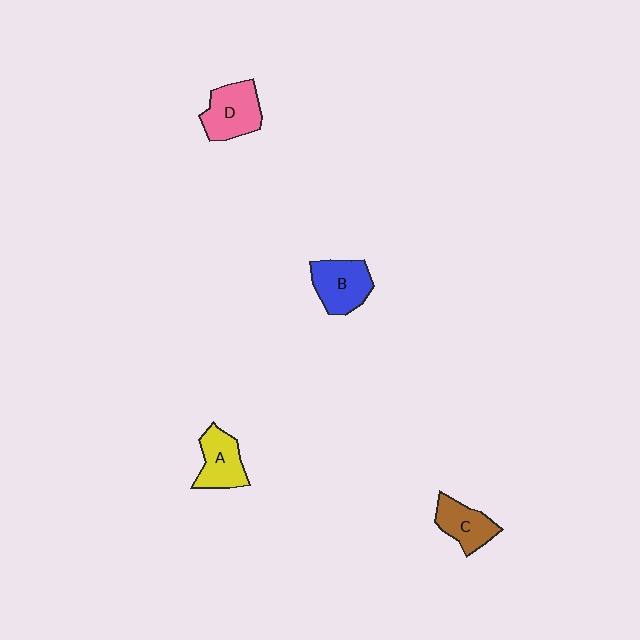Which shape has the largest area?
Shape D (pink).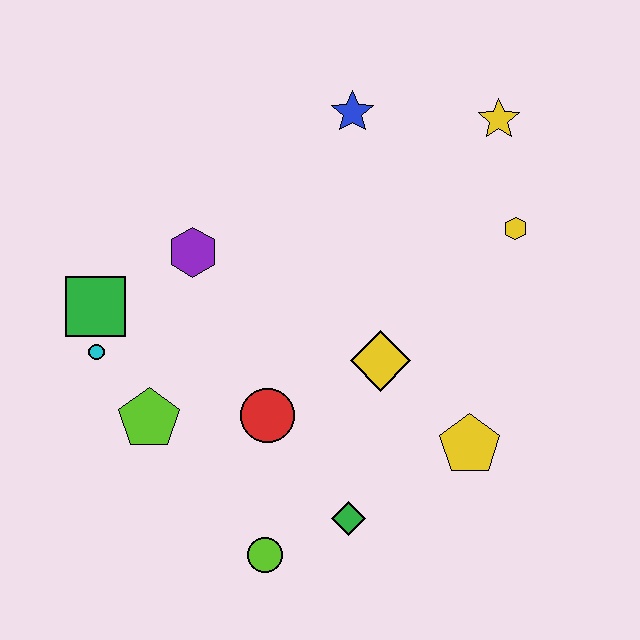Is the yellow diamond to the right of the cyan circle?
Yes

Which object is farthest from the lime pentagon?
The yellow star is farthest from the lime pentagon.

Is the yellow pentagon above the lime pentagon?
No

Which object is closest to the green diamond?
The lime circle is closest to the green diamond.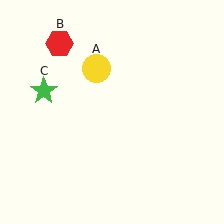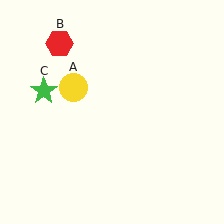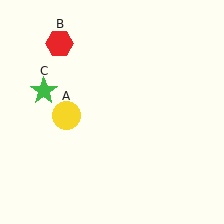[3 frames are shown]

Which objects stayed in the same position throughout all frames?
Red hexagon (object B) and green star (object C) remained stationary.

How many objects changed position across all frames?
1 object changed position: yellow circle (object A).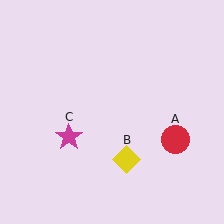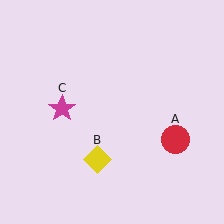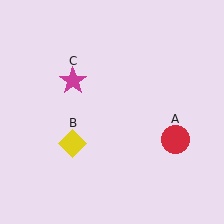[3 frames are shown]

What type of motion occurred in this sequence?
The yellow diamond (object B), magenta star (object C) rotated clockwise around the center of the scene.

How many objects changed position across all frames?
2 objects changed position: yellow diamond (object B), magenta star (object C).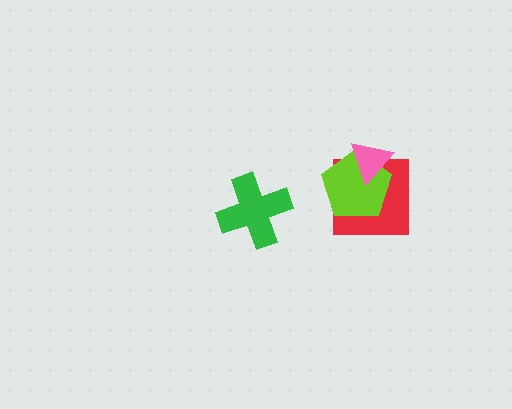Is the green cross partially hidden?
No, no other shape covers it.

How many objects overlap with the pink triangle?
2 objects overlap with the pink triangle.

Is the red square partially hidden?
Yes, it is partially covered by another shape.